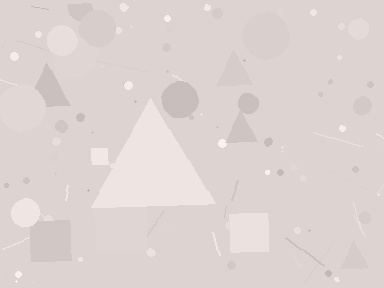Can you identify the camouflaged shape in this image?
The camouflaged shape is a triangle.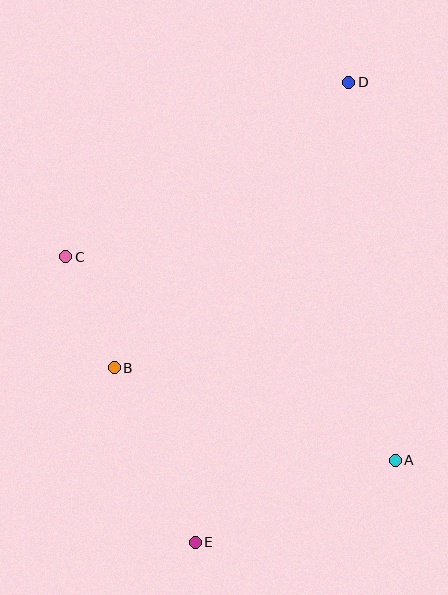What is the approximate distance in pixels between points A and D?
The distance between A and D is approximately 381 pixels.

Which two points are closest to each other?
Points B and C are closest to each other.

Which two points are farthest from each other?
Points D and E are farthest from each other.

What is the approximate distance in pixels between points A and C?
The distance between A and C is approximately 388 pixels.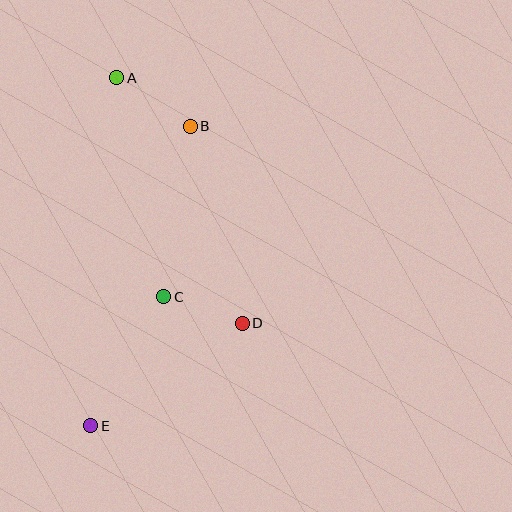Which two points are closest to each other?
Points C and D are closest to each other.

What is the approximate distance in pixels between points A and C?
The distance between A and C is approximately 224 pixels.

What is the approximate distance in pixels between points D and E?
The distance between D and E is approximately 183 pixels.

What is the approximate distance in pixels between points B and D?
The distance between B and D is approximately 204 pixels.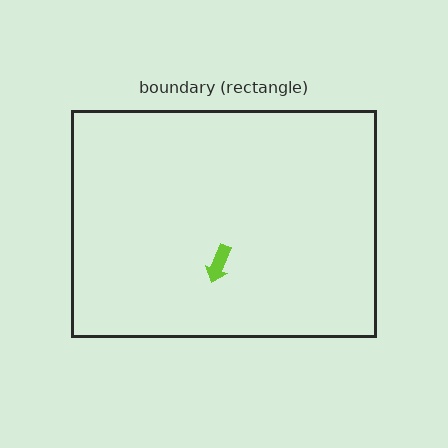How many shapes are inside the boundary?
1 inside, 0 outside.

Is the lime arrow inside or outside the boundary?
Inside.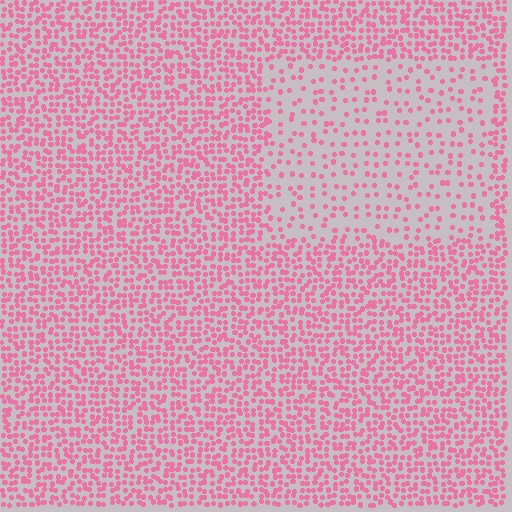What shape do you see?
I see a rectangle.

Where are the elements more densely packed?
The elements are more densely packed outside the rectangle boundary.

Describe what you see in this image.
The image contains small pink elements arranged at two different densities. A rectangle-shaped region is visible where the elements are less densely packed than the surrounding area.